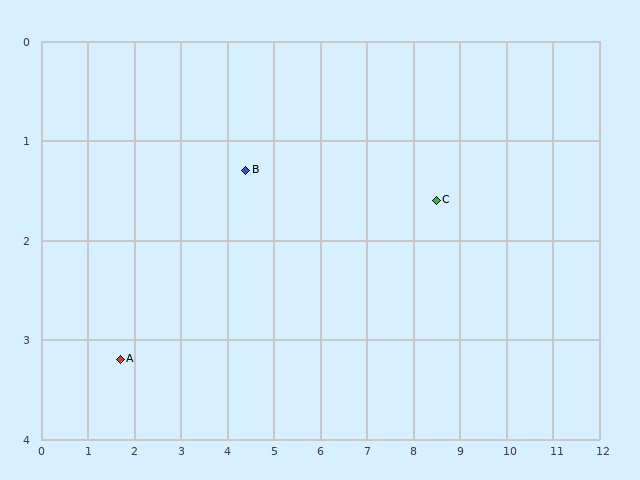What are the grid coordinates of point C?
Point C is at approximately (8.5, 1.6).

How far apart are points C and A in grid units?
Points C and A are about 7.0 grid units apart.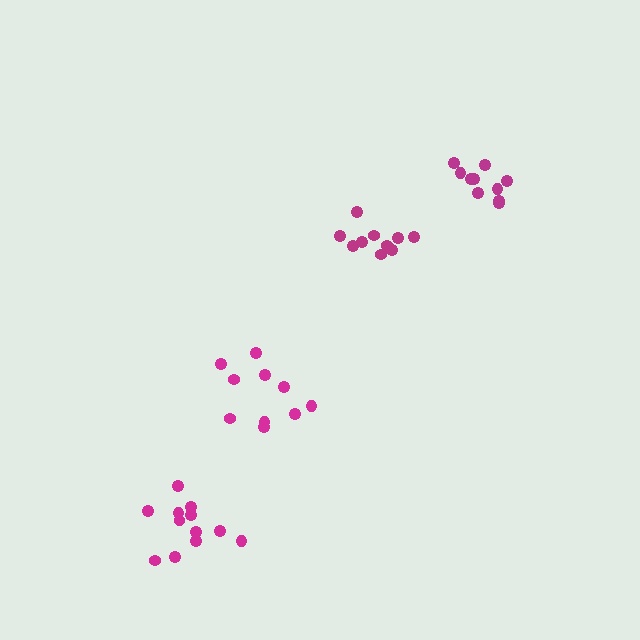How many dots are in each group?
Group 1: 10 dots, Group 2: 10 dots, Group 3: 10 dots, Group 4: 12 dots (42 total).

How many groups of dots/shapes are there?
There are 4 groups.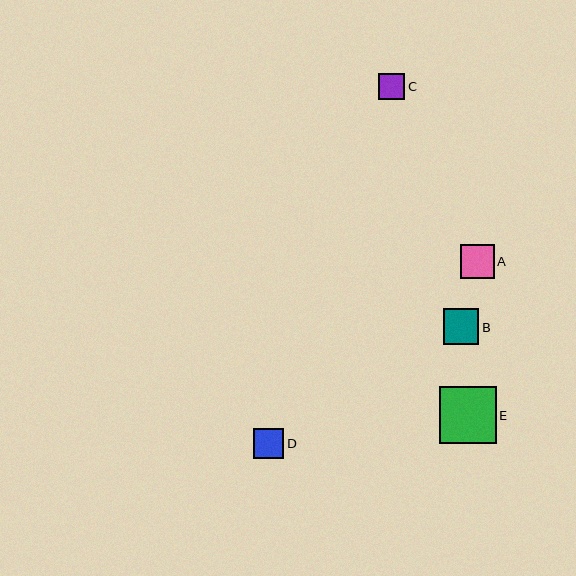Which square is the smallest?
Square C is the smallest with a size of approximately 26 pixels.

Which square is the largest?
Square E is the largest with a size of approximately 57 pixels.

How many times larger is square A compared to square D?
Square A is approximately 1.1 times the size of square D.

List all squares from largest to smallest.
From largest to smallest: E, B, A, D, C.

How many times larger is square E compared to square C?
Square E is approximately 2.2 times the size of square C.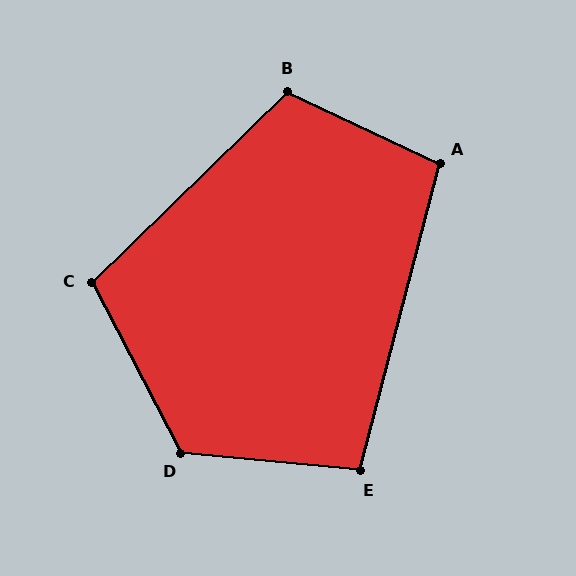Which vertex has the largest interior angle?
D, at approximately 123 degrees.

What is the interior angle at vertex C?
Approximately 107 degrees (obtuse).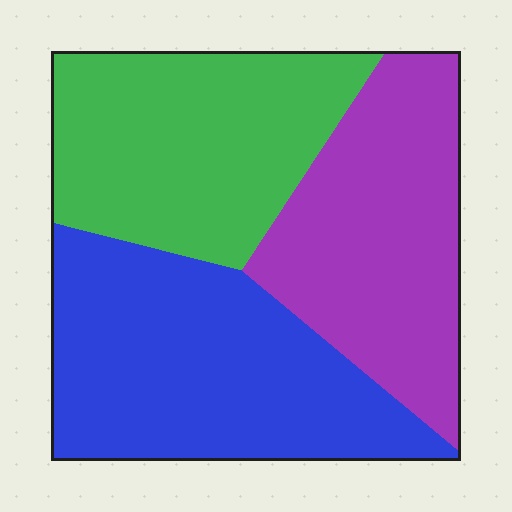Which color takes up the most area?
Blue, at roughly 35%.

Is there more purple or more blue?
Blue.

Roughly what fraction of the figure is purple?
Purple takes up between a sixth and a third of the figure.